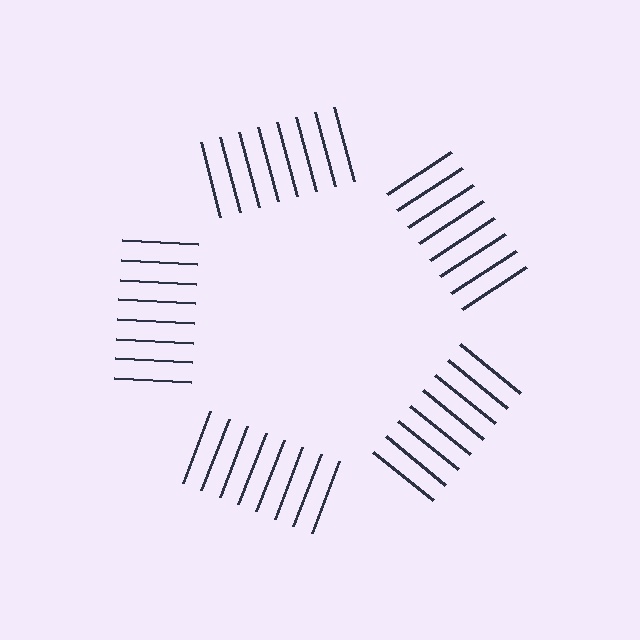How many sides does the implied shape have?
5 sides — the line-ends trace a pentagon.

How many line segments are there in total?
40 — 8 along each of the 5 edges.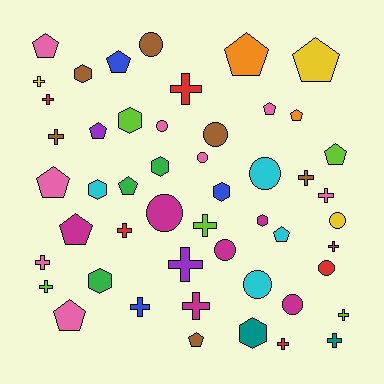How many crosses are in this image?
There are 17 crosses.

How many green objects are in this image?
There are 3 green objects.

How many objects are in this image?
There are 50 objects.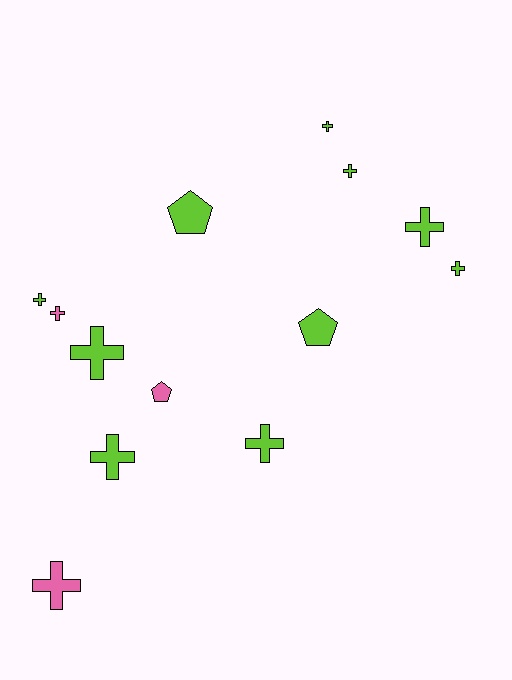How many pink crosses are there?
There are 2 pink crosses.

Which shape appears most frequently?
Cross, with 10 objects.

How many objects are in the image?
There are 13 objects.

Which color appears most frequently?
Lime, with 10 objects.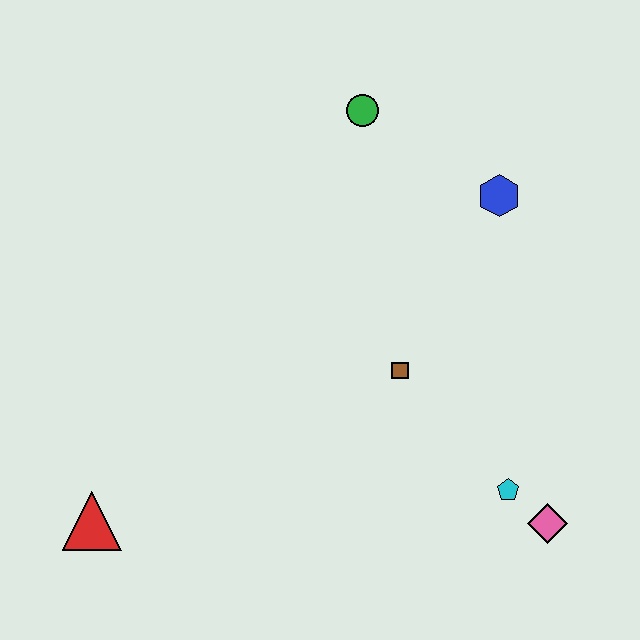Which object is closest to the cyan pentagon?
The pink diamond is closest to the cyan pentagon.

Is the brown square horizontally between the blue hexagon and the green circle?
Yes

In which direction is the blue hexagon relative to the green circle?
The blue hexagon is to the right of the green circle.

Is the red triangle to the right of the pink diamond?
No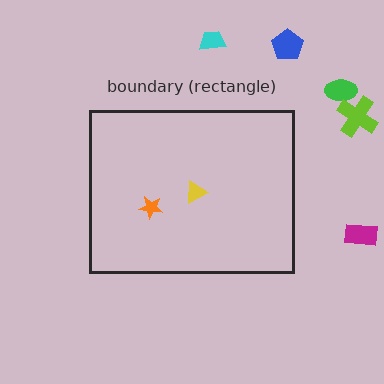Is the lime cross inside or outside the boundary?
Outside.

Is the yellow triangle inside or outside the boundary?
Inside.